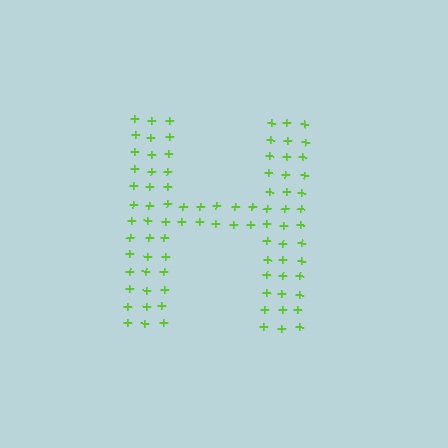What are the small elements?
The small elements are plus signs.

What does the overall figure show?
The overall figure shows the letter H.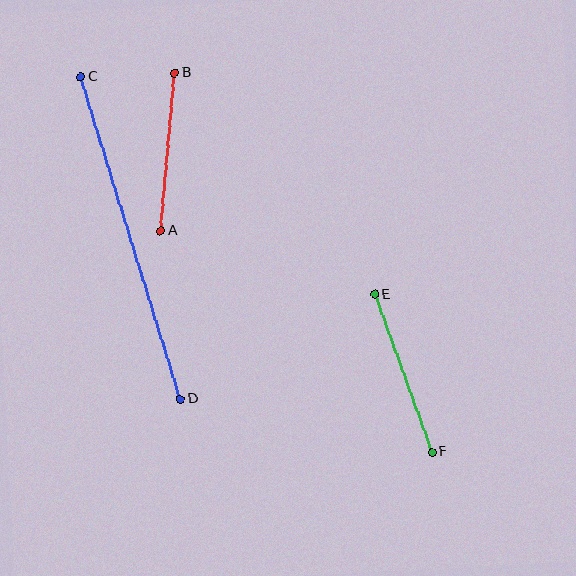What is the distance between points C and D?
The distance is approximately 337 pixels.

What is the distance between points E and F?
The distance is approximately 168 pixels.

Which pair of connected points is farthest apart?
Points C and D are farthest apart.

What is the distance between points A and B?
The distance is approximately 159 pixels.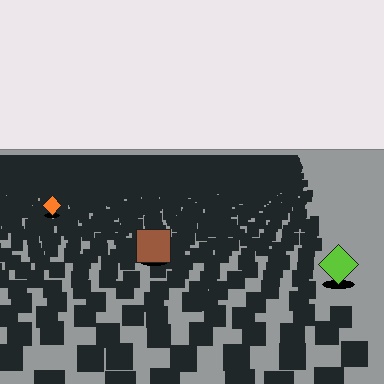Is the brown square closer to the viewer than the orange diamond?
Yes. The brown square is closer — you can tell from the texture gradient: the ground texture is coarser near it.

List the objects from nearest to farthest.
From nearest to farthest: the lime diamond, the brown square, the orange diamond.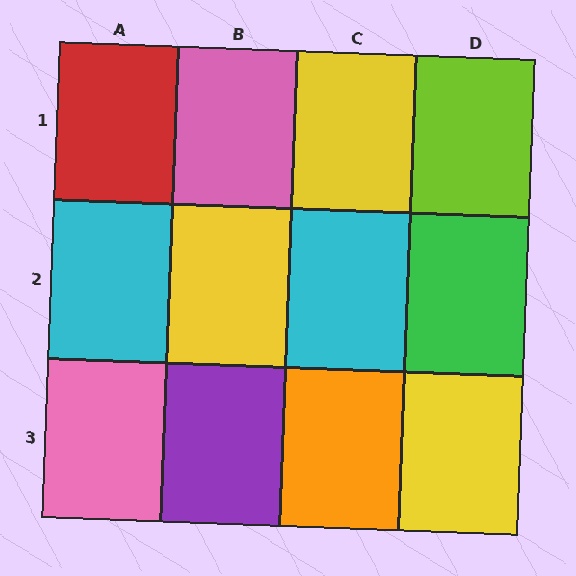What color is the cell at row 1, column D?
Lime.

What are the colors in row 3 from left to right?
Pink, purple, orange, yellow.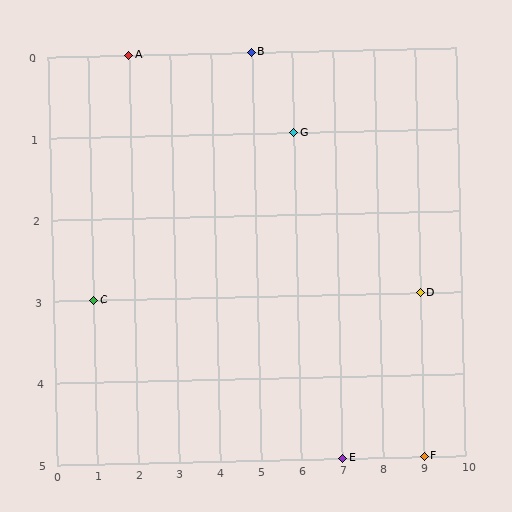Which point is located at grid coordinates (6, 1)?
Point G is at (6, 1).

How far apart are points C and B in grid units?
Points C and B are 4 columns and 3 rows apart (about 5.0 grid units diagonally).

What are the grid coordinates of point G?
Point G is at grid coordinates (6, 1).